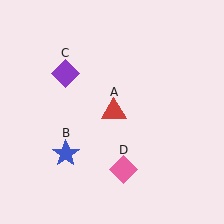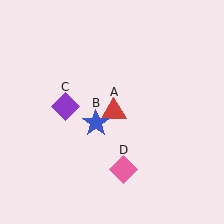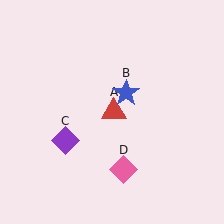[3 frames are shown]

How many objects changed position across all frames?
2 objects changed position: blue star (object B), purple diamond (object C).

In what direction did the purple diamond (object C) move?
The purple diamond (object C) moved down.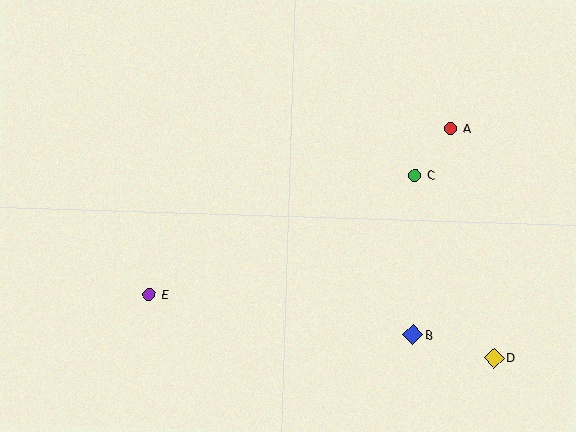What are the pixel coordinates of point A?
Point A is at (450, 128).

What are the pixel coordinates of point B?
Point B is at (413, 335).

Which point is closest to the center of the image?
Point C at (415, 175) is closest to the center.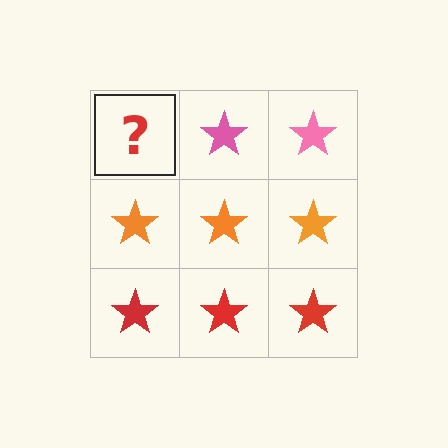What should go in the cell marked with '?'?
The missing cell should contain a pink star.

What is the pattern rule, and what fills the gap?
The rule is that each row has a consistent color. The gap should be filled with a pink star.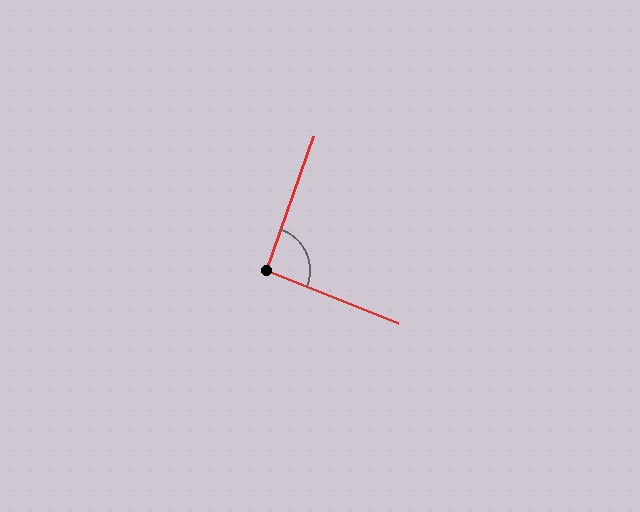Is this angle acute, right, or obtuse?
It is approximately a right angle.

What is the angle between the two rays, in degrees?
Approximately 92 degrees.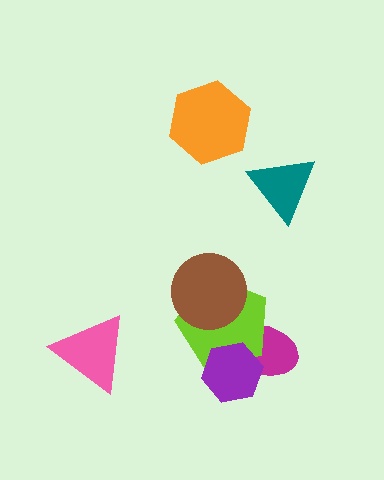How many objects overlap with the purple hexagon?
2 objects overlap with the purple hexagon.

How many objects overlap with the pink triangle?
0 objects overlap with the pink triangle.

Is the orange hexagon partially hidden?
No, no other shape covers it.